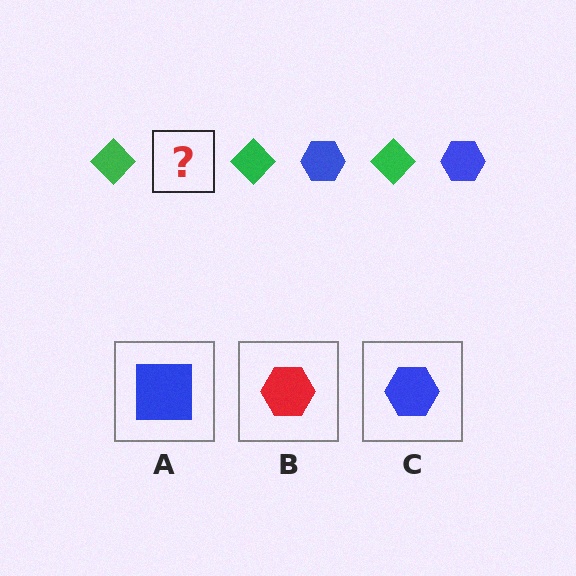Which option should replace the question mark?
Option C.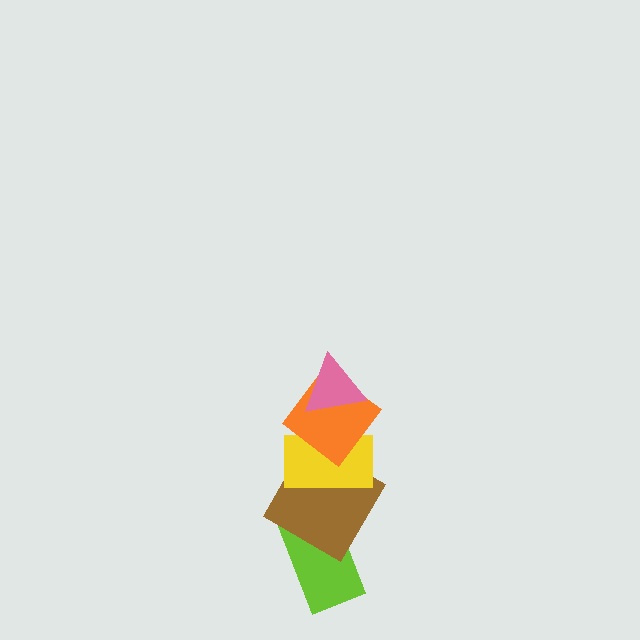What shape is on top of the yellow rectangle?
The orange diamond is on top of the yellow rectangle.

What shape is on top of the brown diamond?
The yellow rectangle is on top of the brown diamond.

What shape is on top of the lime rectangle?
The brown diamond is on top of the lime rectangle.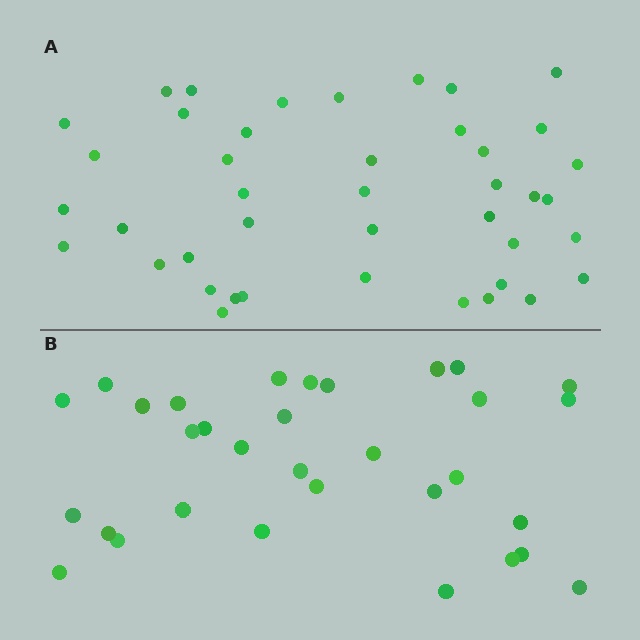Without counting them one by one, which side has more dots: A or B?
Region A (the top region) has more dots.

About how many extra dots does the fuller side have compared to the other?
Region A has roughly 10 or so more dots than region B.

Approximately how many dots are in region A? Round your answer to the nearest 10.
About 40 dots. (The exact count is 42, which rounds to 40.)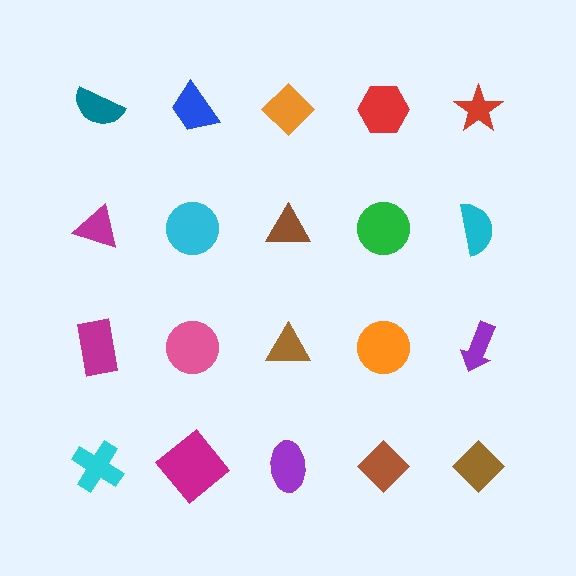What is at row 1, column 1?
A teal semicircle.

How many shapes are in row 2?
5 shapes.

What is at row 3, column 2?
A pink circle.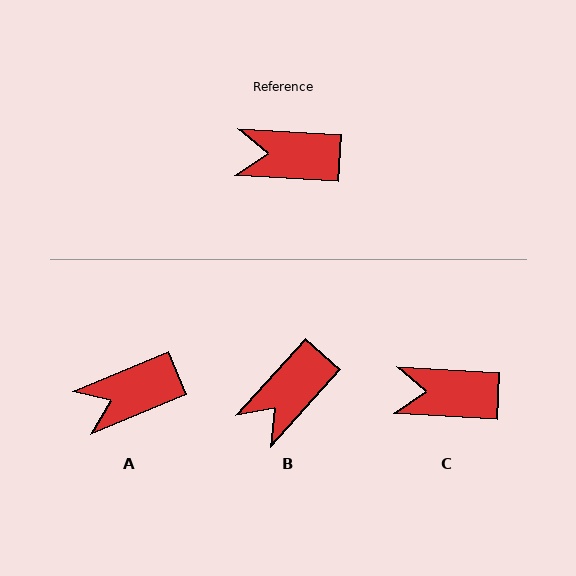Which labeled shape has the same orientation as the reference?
C.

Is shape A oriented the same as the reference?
No, it is off by about 26 degrees.